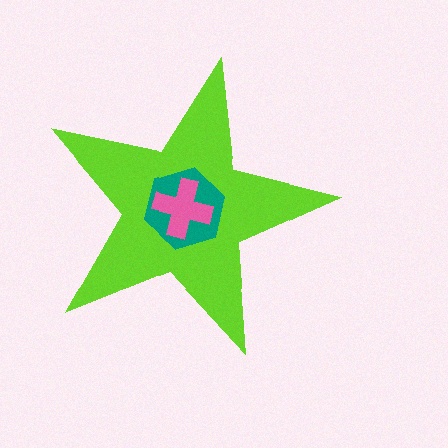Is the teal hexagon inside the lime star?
Yes.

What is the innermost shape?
The pink cross.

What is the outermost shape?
The lime star.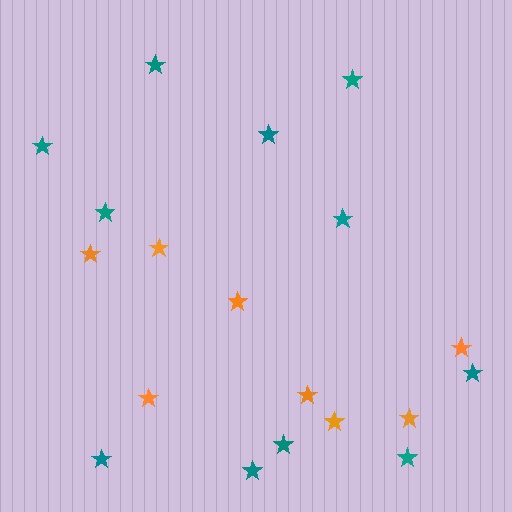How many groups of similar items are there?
There are 2 groups: one group of teal stars (11) and one group of orange stars (8).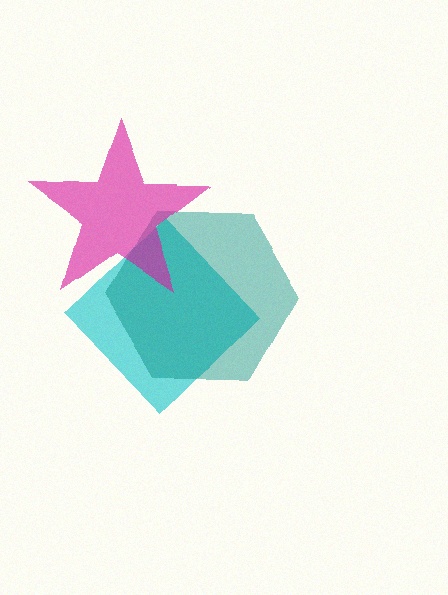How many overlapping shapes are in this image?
There are 3 overlapping shapes in the image.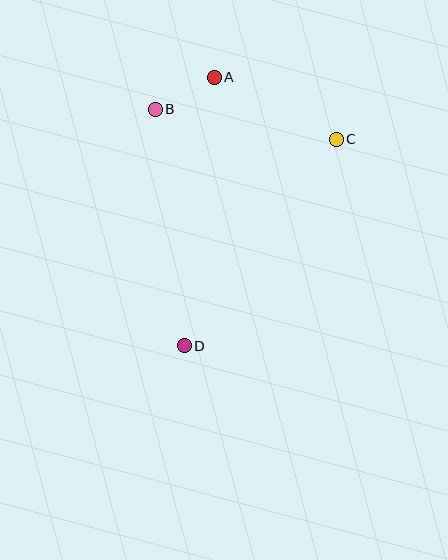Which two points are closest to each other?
Points A and B are closest to each other.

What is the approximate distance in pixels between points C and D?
The distance between C and D is approximately 256 pixels.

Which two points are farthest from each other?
Points A and D are farthest from each other.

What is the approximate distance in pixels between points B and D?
The distance between B and D is approximately 238 pixels.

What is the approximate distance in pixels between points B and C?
The distance between B and C is approximately 183 pixels.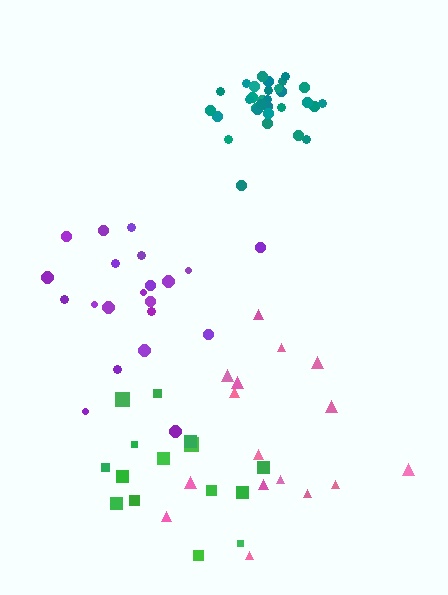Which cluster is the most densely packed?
Teal.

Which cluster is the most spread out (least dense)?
Pink.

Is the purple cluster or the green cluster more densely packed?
Purple.